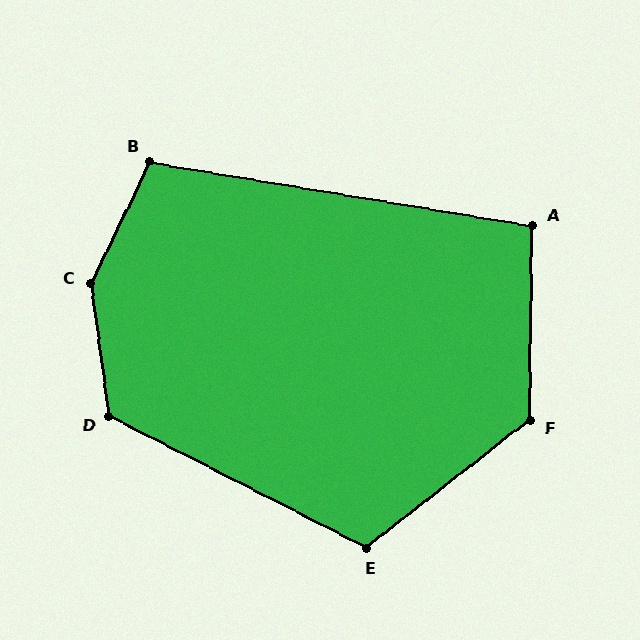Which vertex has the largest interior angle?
C, at approximately 146 degrees.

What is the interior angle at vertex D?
Approximately 125 degrees (obtuse).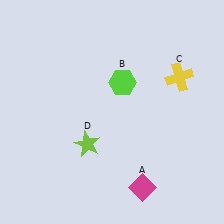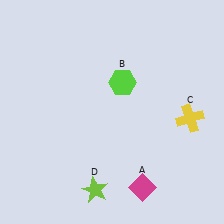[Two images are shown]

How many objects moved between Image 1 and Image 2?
2 objects moved between the two images.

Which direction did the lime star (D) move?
The lime star (D) moved down.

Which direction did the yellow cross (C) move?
The yellow cross (C) moved down.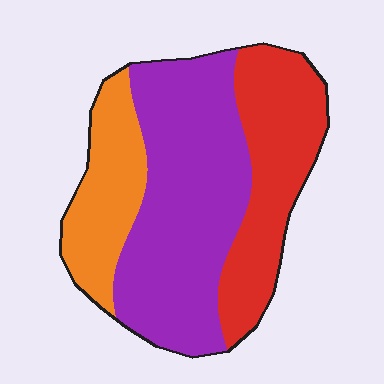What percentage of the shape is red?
Red takes up about one third (1/3) of the shape.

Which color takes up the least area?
Orange, at roughly 20%.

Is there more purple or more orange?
Purple.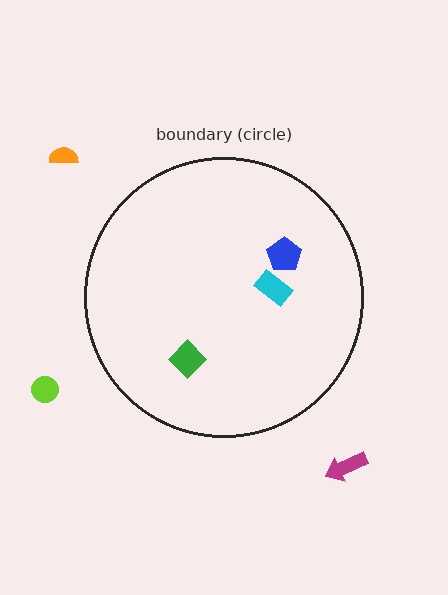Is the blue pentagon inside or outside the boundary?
Inside.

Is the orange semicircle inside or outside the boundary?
Outside.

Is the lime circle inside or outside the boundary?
Outside.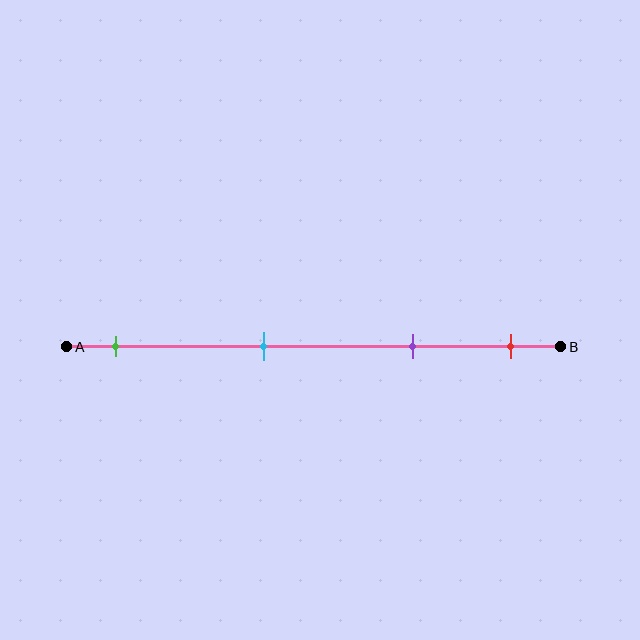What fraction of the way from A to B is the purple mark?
The purple mark is approximately 70% (0.7) of the way from A to B.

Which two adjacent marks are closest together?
The purple and red marks are the closest adjacent pair.